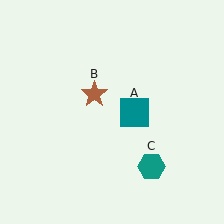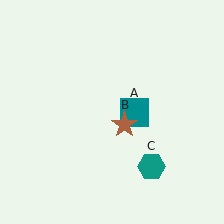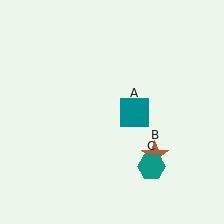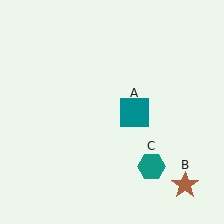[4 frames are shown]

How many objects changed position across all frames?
1 object changed position: brown star (object B).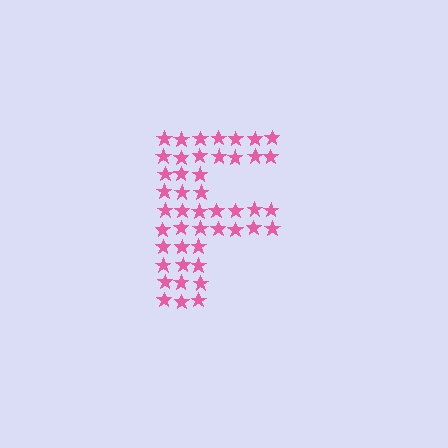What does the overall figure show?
The overall figure shows the letter F.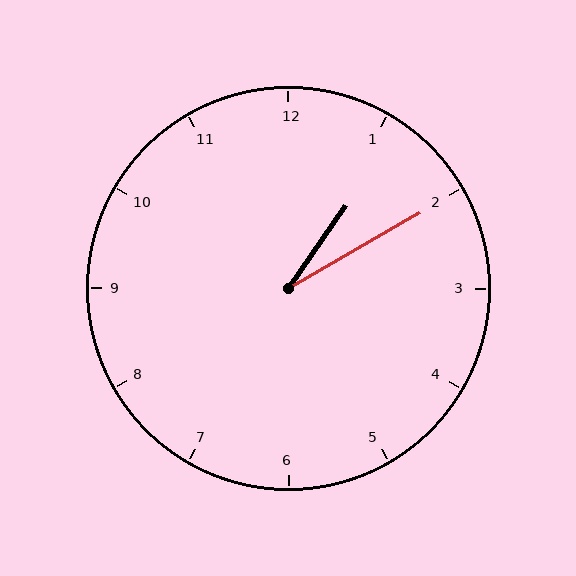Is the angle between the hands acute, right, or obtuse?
It is acute.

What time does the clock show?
1:10.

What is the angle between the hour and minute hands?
Approximately 25 degrees.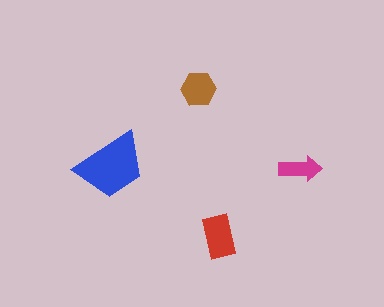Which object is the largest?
The blue trapezoid.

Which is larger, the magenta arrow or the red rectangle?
The red rectangle.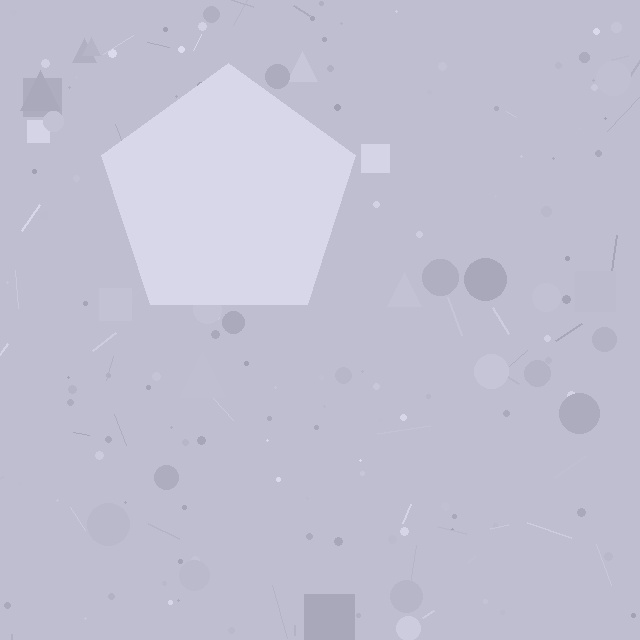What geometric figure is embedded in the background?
A pentagon is embedded in the background.